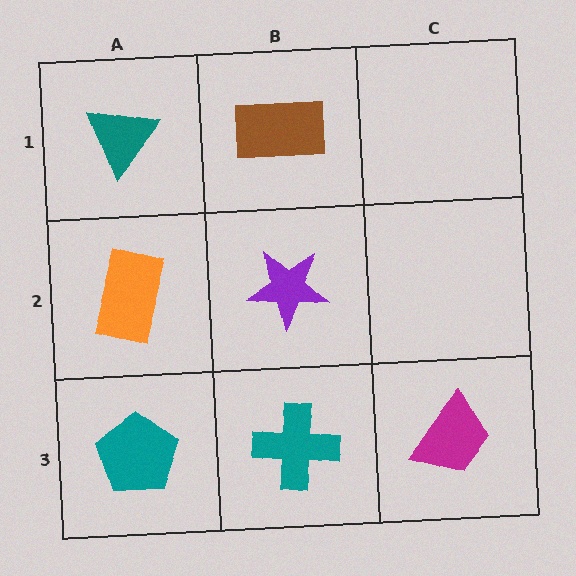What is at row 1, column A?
A teal triangle.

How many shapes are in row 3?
3 shapes.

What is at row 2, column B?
A purple star.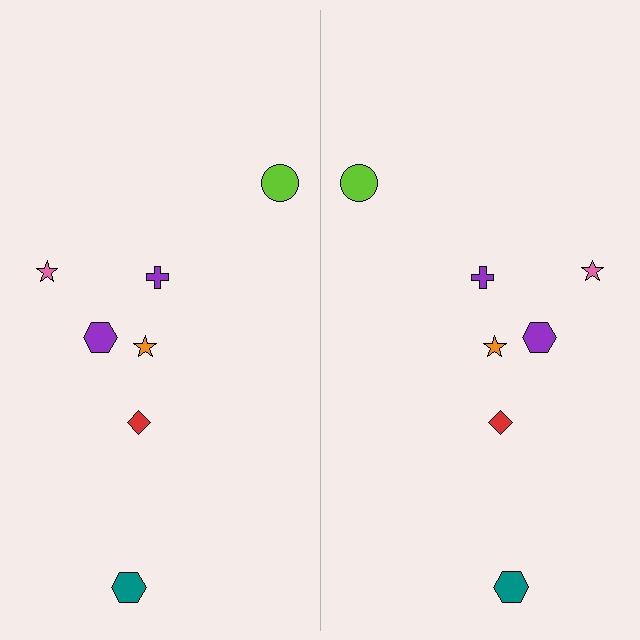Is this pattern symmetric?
Yes, this pattern has bilateral (reflection) symmetry.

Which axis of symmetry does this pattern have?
The pattern has a vertical axis of symmetry running through the center of the image.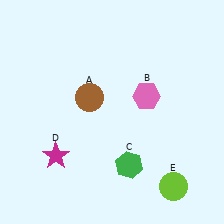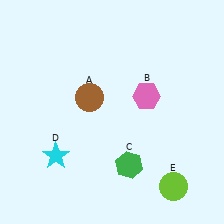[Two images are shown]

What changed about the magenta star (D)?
In Image 1, D is magenta. In Image 2, it changed to cyan.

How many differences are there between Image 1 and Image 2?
There is 1 difference between the two images.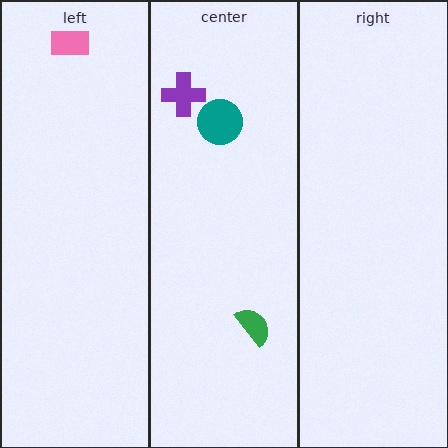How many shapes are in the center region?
3.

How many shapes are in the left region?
1.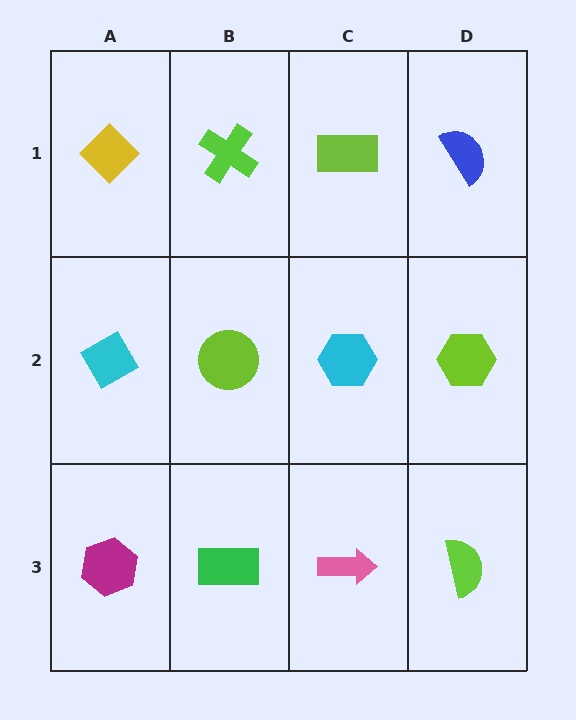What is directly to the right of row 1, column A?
A lime cross.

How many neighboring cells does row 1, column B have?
3.